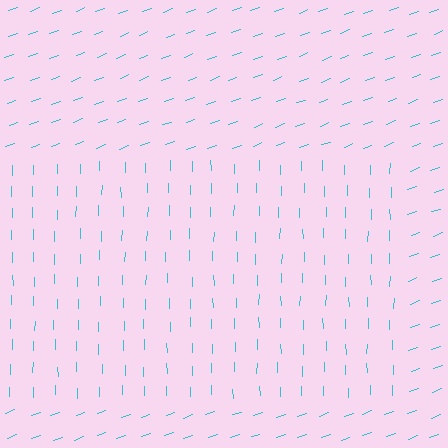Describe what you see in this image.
The image is filled with small cyan line segments. A rectangle region in the image has lines oriented differently from the surrounding lines, creating a visible texture boundary.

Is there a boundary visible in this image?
Yes, there is a texture boundary formed by a change in line orientation.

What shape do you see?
I see a rectangle.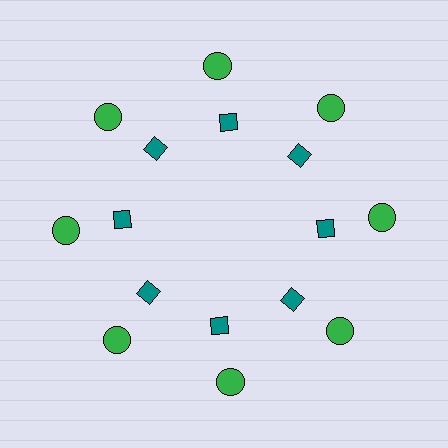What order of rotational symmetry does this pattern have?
This pattern has 8-fold rotational symmetry.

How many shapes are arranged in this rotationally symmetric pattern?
There are 16 shapes, arranged in 8 groups of 2.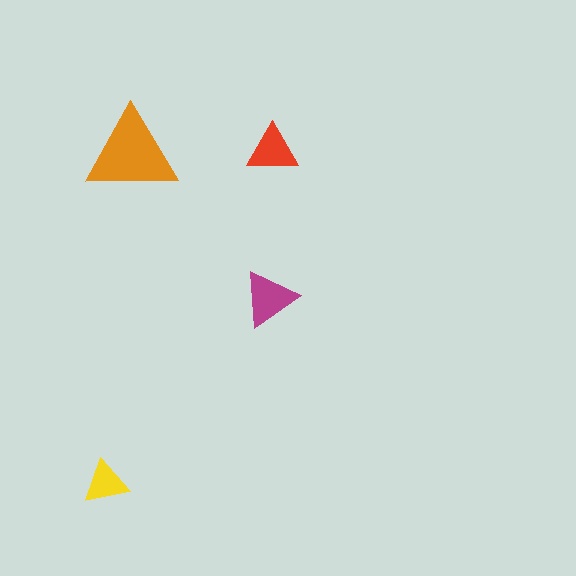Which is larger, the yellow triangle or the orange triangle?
The orange one.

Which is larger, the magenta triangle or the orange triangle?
The orange one.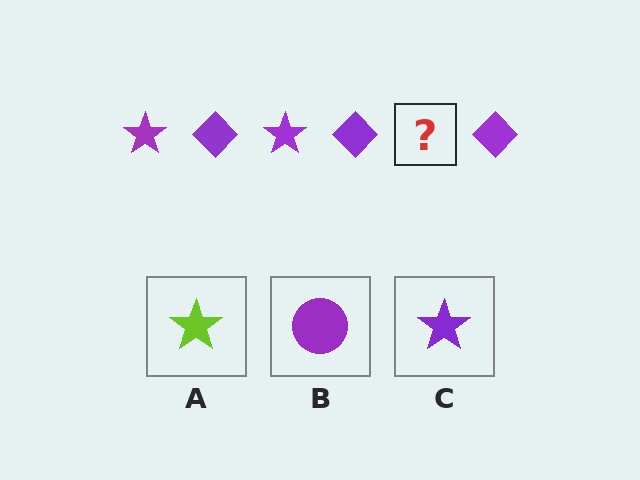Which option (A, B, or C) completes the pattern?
C.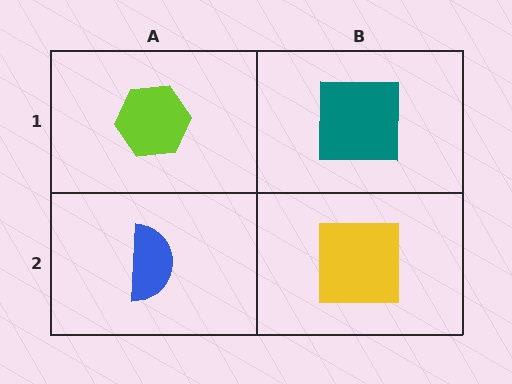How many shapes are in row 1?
2 shapes.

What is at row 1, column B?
A teal square.